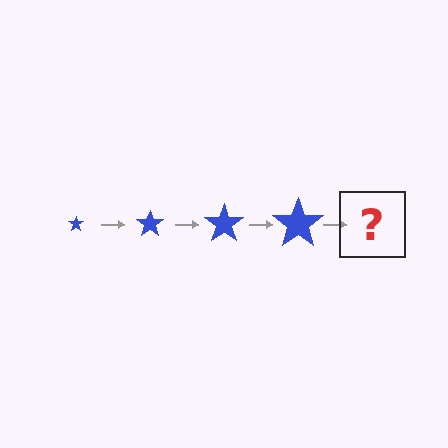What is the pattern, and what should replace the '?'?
The pattern is that the star gets progressively larger each step. The '?' should be a blue star, larger than the previous one.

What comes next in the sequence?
The next element should be a blue star, larger than the previous one.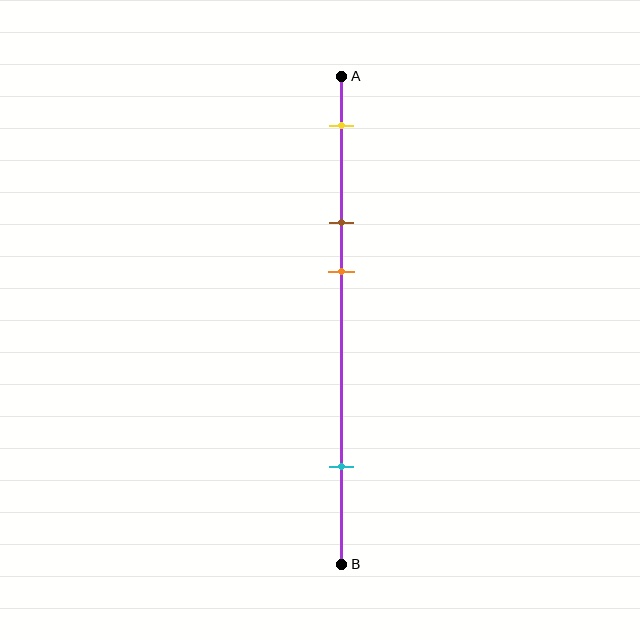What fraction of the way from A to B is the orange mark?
The orange mark is approximately 40% (0.4) of the way from A to B.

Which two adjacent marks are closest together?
The brown and orange marks are the closest adjacent pair.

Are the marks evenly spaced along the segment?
No, the marks are not evenly spaced.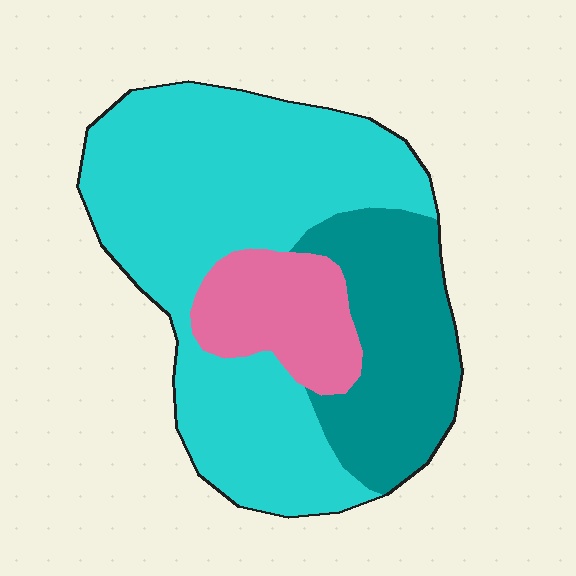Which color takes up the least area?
Pink, at roughly 15%.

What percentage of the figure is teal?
Teal covers roughly 25% of the figure.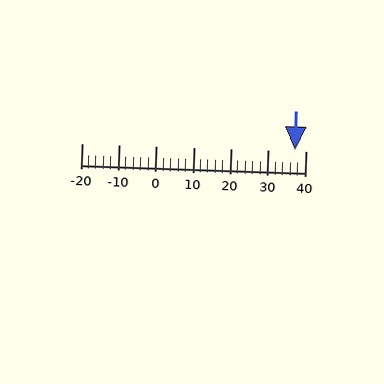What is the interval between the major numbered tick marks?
The major tick marks are spaced 10 units apart.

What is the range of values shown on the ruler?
The ruler shows values from -20 to 40.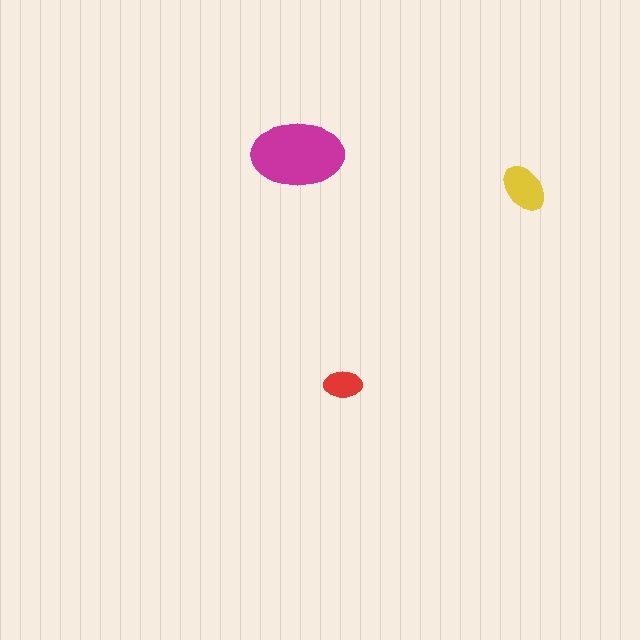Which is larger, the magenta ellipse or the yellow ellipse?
The magenta one.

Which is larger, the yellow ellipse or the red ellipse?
The yellow one.